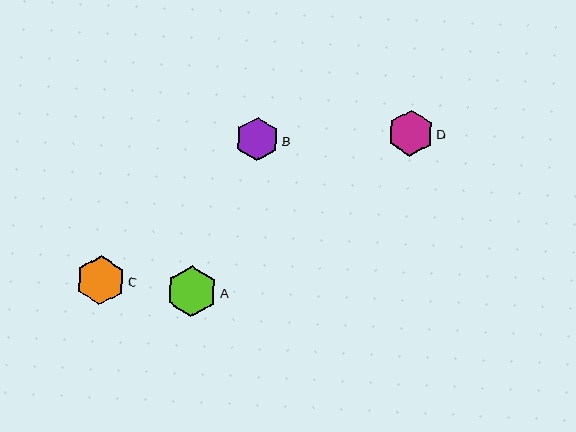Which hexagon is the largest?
Hexagon A is the largest with a size of approximately 51 pixels.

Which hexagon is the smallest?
Hexagon B is the smallest with a size of approximately 43 pixels.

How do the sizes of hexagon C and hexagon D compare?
Hexagon C and hexagon D are approximately the same size.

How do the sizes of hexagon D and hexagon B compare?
Hexagon D and hexagon B are approximately the same size.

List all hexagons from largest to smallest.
From largest to smallest: A, C, D, B.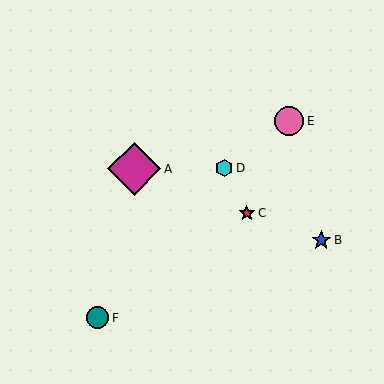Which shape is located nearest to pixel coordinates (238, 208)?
The red star (labeled C) at (247, 213) is nearest to that location.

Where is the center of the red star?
The center of the red star is at (247, 213).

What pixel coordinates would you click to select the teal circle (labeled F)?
Click at (98, 318) to select the teal circle F.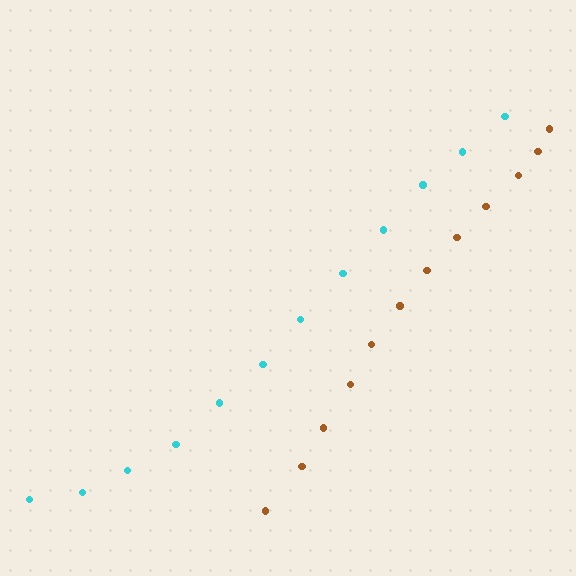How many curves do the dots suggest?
There are 2 distinct paths.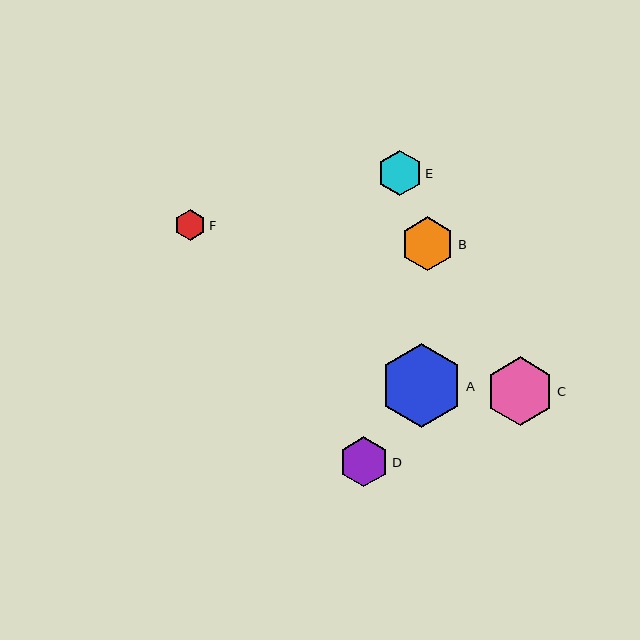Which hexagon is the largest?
Hexagon A is the largest with a size of approximately 83 pixels.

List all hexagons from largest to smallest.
From largest to smallest: A, C, B, D, E, F.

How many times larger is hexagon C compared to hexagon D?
Hexagon C is approximately 1.4 times the size of hexagon D.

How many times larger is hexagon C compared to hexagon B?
Hexagon C is approximately 1.3 times the size of hexagon B.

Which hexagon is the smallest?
Hexagon F is the smallest with a size of approximately 31 pixels.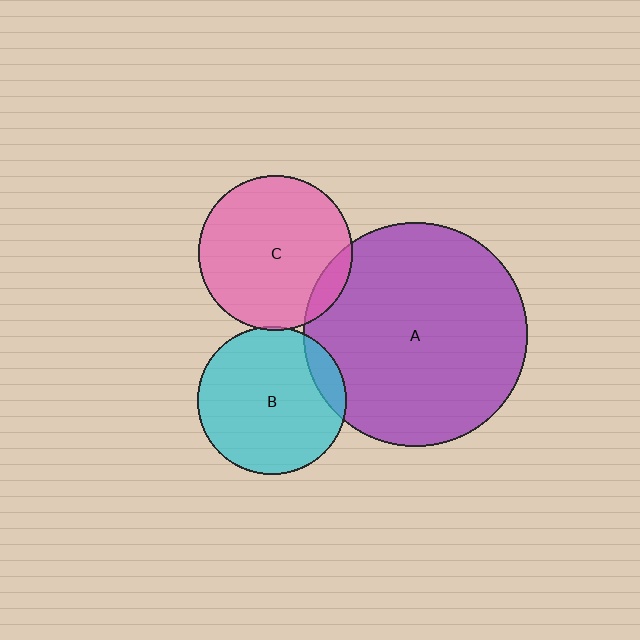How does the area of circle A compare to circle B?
Approximately 2.3 times.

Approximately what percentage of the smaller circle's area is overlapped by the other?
Approximately 10%.